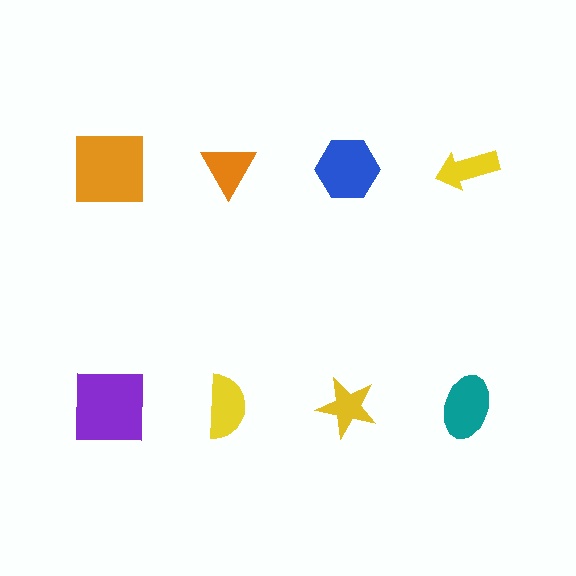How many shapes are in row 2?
4 shapes.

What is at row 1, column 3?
A blue hexagon.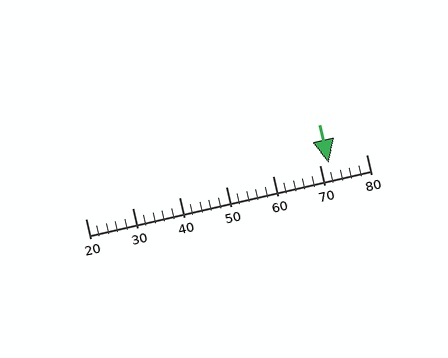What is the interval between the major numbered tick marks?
The major tick marks are spaced 10 units apart.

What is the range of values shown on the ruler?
The ruler shows values from 20 to 80.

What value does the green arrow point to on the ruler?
The green arrow points to approximately 72.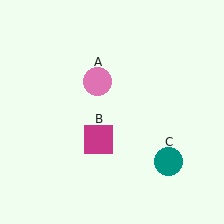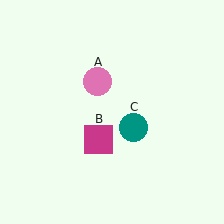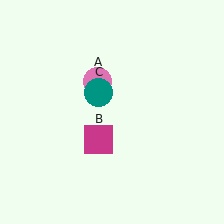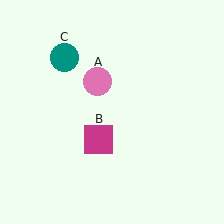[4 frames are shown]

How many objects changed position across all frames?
1 object changed position: teal circle (object C).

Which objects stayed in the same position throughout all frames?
Pink circle (object A) and magenta square (object B) remained stationary.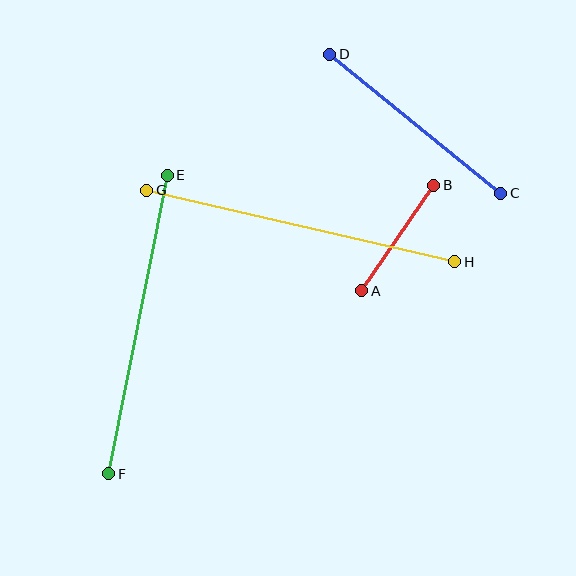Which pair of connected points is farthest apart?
Points G and H are farthest apart.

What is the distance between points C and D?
The distance is approximately 220 pixels.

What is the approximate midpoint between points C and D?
The midpoint is at approximately (415, 124) pixels.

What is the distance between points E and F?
The distance is approximately 304 pixels.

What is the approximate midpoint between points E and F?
The midpoint is at approximately (138, 325) pixels.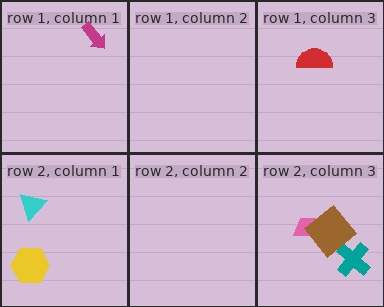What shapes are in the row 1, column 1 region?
The magenta arrow.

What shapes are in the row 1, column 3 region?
The red semicircle.